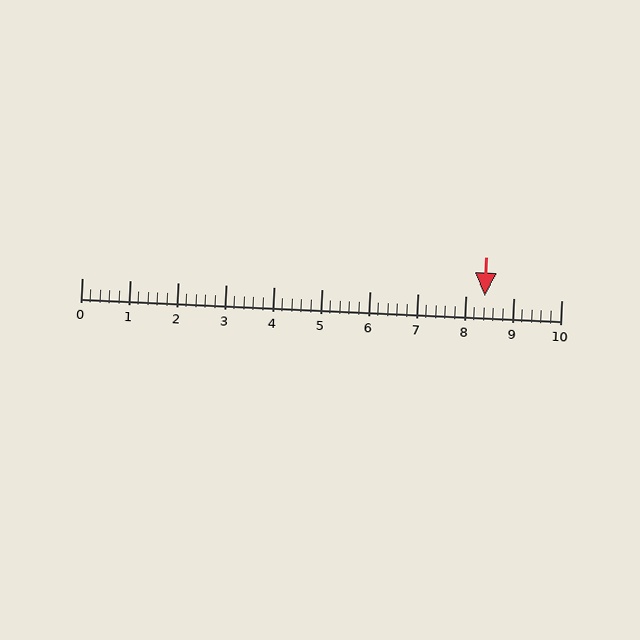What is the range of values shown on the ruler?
The ruler shows values from 0 to 10.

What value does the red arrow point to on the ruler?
The red arrow points to approximately 8.4.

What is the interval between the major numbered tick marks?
The major tick marks are spaced 1 units apart.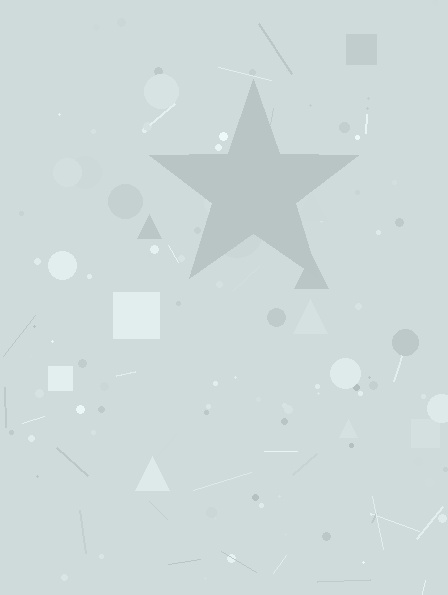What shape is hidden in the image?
A star is hidden in the image.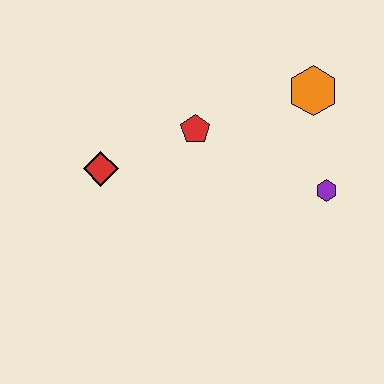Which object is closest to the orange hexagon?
The purple hexagon is closest to the orange hexagon.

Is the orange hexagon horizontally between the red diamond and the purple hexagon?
Yes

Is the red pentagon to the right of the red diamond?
Yes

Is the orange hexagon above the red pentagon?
Yes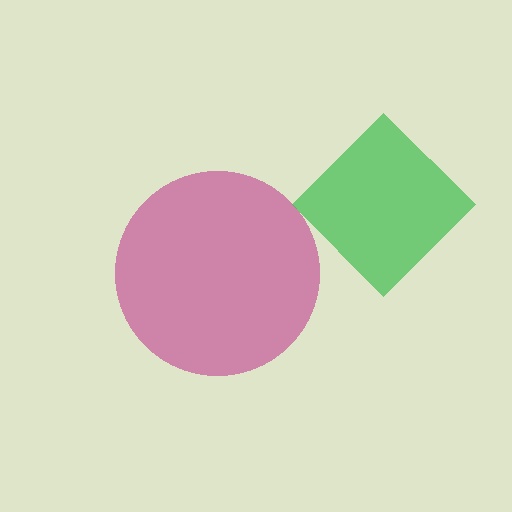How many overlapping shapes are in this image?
There are 2 overlapping shapes in the image.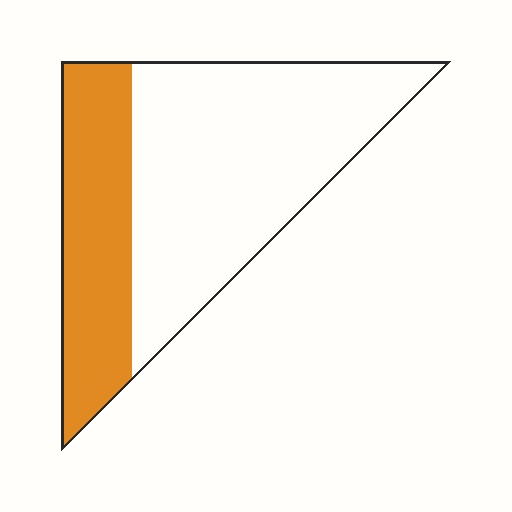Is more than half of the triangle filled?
No.